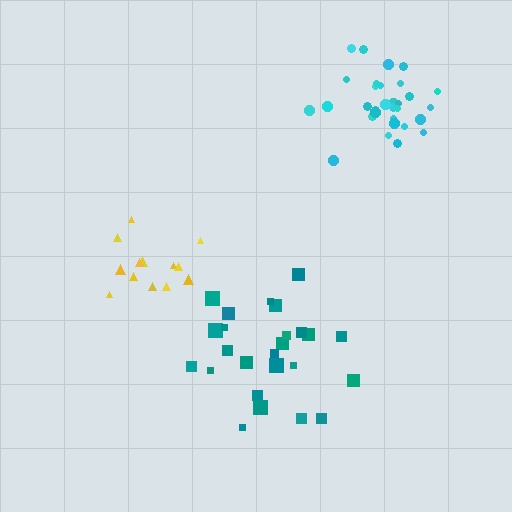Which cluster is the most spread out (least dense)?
Teal.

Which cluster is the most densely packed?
Cyan.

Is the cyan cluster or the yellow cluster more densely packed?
Cyan.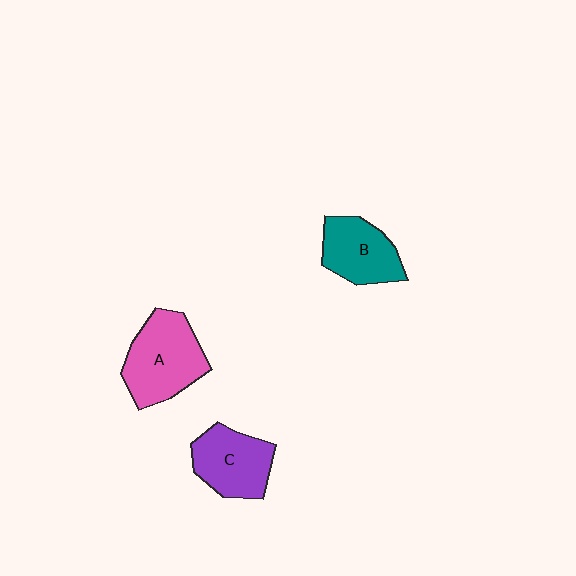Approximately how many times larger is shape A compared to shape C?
Approximately 1.2 times.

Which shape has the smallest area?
Shape B (teal).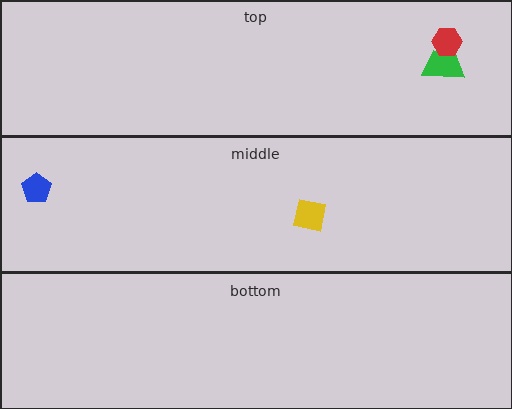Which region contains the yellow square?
The middle region.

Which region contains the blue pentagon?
The middle region.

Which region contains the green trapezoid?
The top region.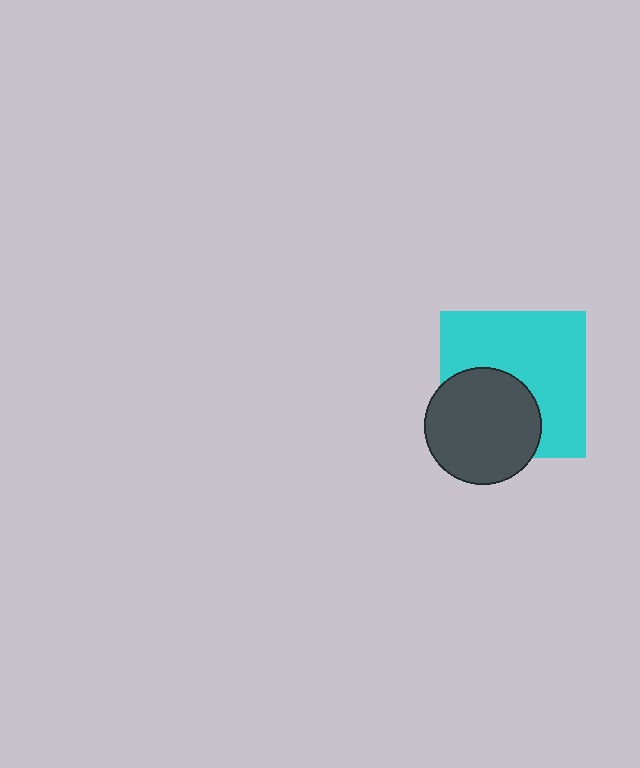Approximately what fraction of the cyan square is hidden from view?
Roughly 38% of the cyan square is hidden behind the dark gray circle.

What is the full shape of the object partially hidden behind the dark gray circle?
The partially hidden object is a cyan square.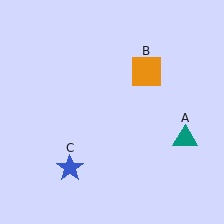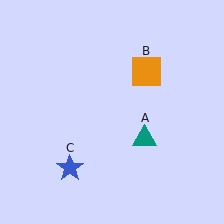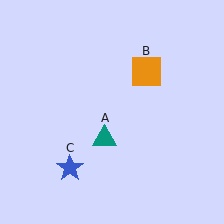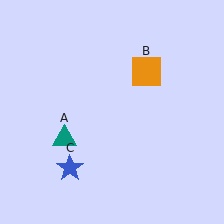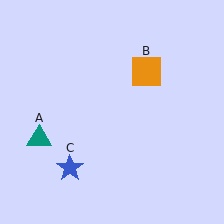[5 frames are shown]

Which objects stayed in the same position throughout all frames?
Orange square (object B) and blue star (object C) remained stationary.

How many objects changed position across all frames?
1 object changed position: teal triangle (object A).